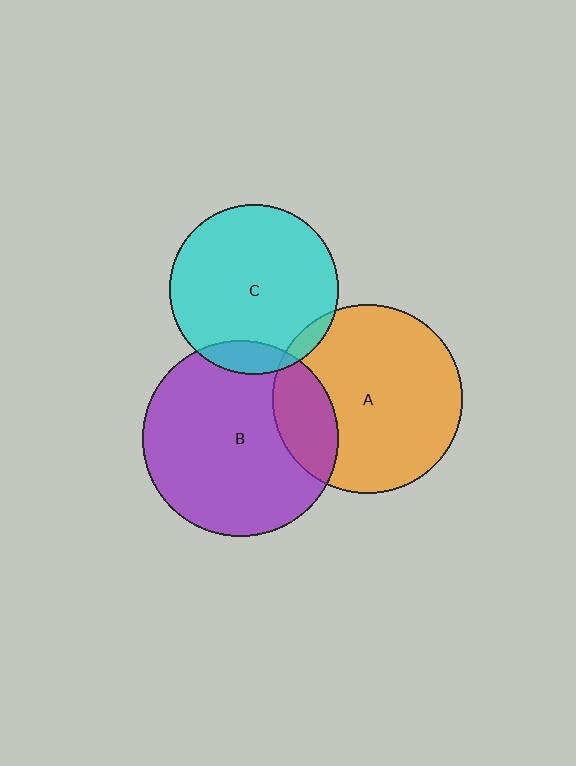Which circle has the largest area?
Circle B (purple).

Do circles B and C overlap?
Yes.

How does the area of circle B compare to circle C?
Approximately 1.3 times.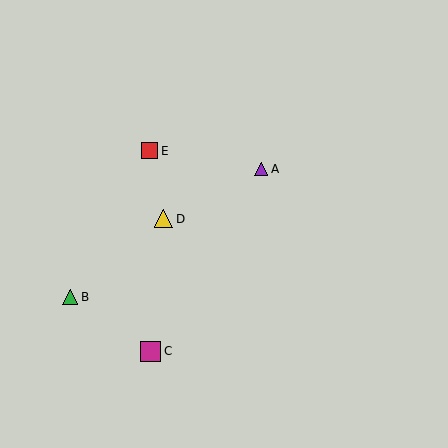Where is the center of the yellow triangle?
The center of the yellow triangle is at (164, 219).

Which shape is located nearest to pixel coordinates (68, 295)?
The green triangle (labeled B) at (70, 297) is nearest to that location.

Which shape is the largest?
The magenta square (labeled C) is the largest.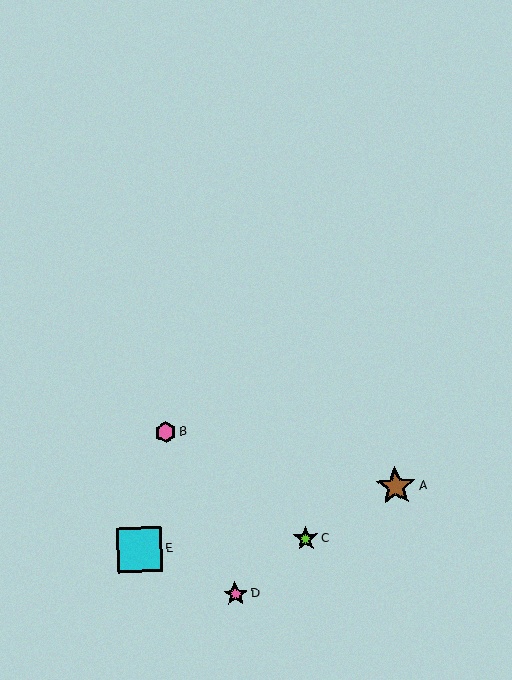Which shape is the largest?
The cyan square (labeled E) is the largest.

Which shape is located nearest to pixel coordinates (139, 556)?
The cyan square (labeled E) at (140, 549) is nearest to that location.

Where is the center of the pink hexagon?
The center of the pink hexagon is at (166, 432).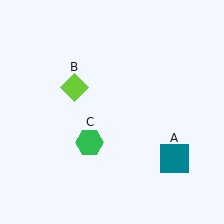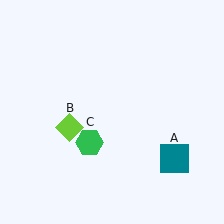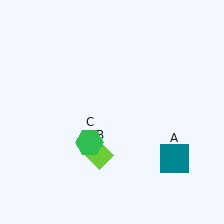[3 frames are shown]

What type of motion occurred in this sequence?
The lime diamond (object B) rotated counterclockwise around the center of the scene.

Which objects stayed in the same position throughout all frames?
Teal square (object A) and green hexagon (object C) remained stationary.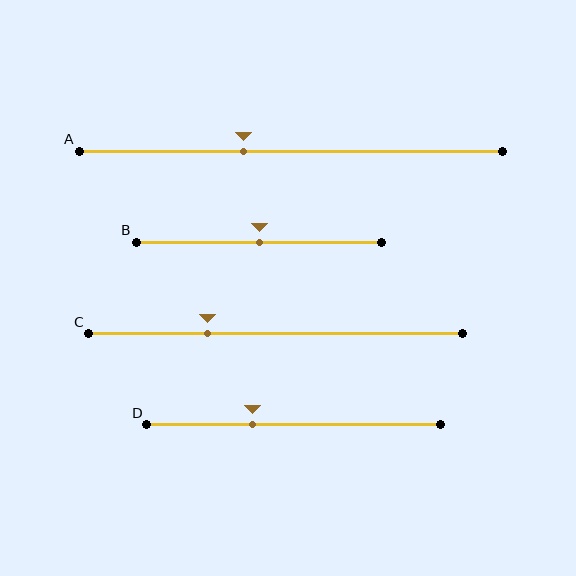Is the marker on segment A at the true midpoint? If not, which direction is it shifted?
No, the marker on segment A is shifted to the left by about 11% of the segment length.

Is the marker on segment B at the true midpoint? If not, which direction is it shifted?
Yes, the marker on segment B is at the true midpoint.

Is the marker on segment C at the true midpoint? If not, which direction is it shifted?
No, the marker on segment C is shifted to the left by about 18% of the segment length.